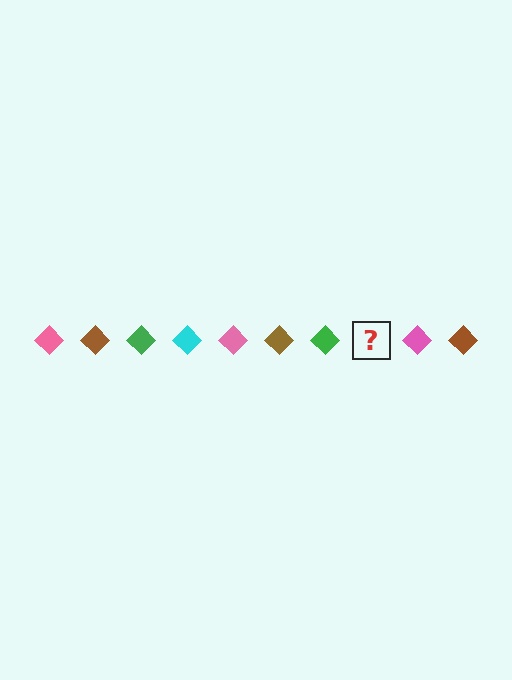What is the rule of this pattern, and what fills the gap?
The rule is that the pattern cycles through pink, brown, green, cyan diamonds. The gap should be filled with a cyan diamond.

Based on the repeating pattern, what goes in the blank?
The blank should be a cyan diamond.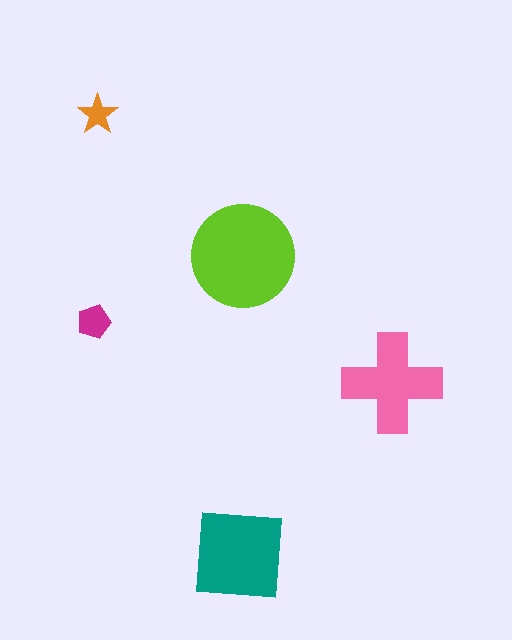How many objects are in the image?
There are 5 objects in the image.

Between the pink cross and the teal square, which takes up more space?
The teal square.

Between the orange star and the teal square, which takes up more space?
The teal square.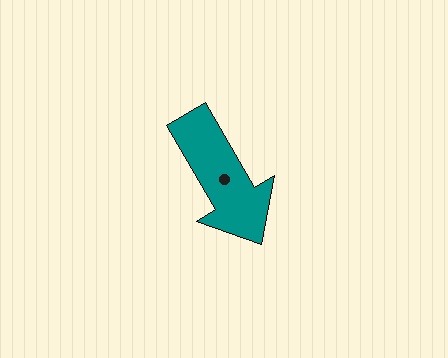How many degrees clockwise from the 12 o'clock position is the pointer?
Approximately 150 degrees.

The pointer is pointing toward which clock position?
Roughly 5 o'clock.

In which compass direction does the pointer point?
Southeast.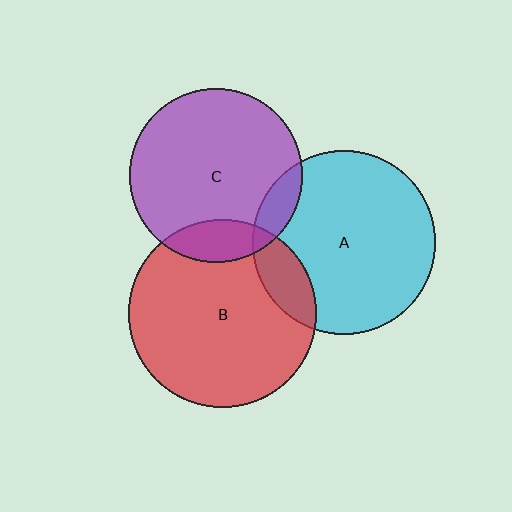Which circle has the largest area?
Circle B (red).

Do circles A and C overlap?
Yes.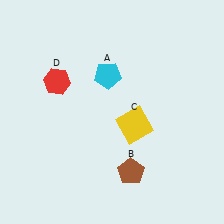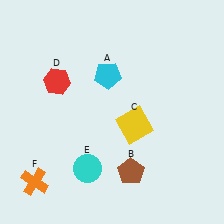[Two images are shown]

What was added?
A cyan circle (E), an orange cross (F) were added in Image 2.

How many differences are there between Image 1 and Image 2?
There are 2 differences between the two images.